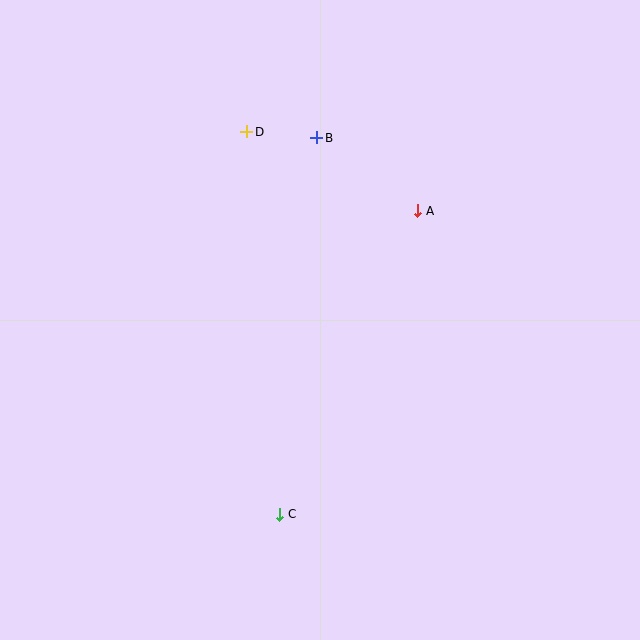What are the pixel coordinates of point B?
Point B is at (317, 138).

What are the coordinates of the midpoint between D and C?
The midpoint between D and C is at (263, 323).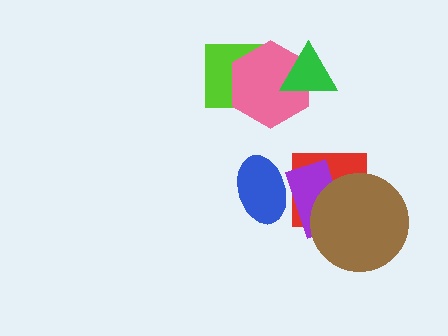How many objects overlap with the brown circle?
2 objects overlap with the brown circle.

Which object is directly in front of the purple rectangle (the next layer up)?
The brown circle is directly in front of the purple rectangle.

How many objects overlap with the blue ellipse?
1 object overlaps with the blue ellipse.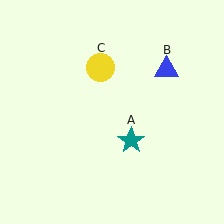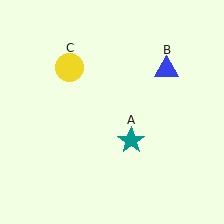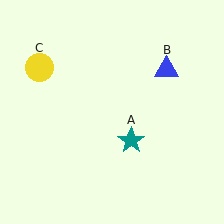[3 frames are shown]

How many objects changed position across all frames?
1 object changed position: yellow circle (object C).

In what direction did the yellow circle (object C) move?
The yellow circle (object C) moved left.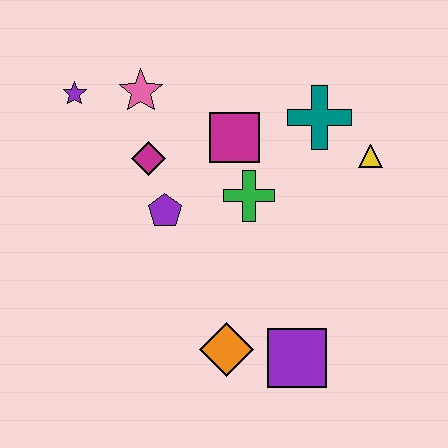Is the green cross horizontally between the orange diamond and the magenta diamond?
No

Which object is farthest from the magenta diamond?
The purple square is farthest from the magenta diamond.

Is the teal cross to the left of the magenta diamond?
No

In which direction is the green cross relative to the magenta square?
The green cross is below the magenta square.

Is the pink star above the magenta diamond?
Yes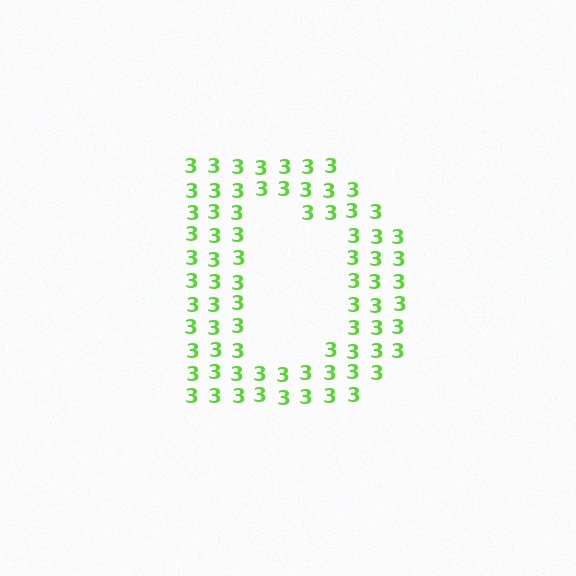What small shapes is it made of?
It is made of small digit 3's.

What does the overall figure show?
The overall figure shows the letter D.